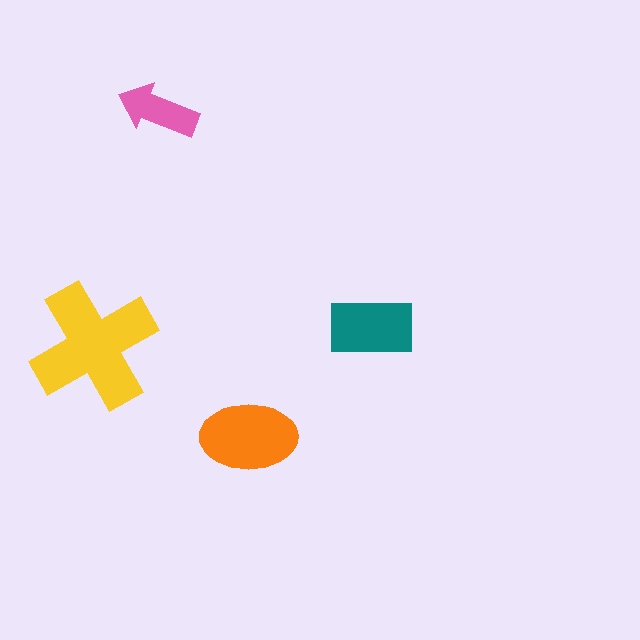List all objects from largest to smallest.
The yellow cross, the orange ellipse, the teal rectangle, the pink arrow.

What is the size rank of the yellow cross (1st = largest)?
1st.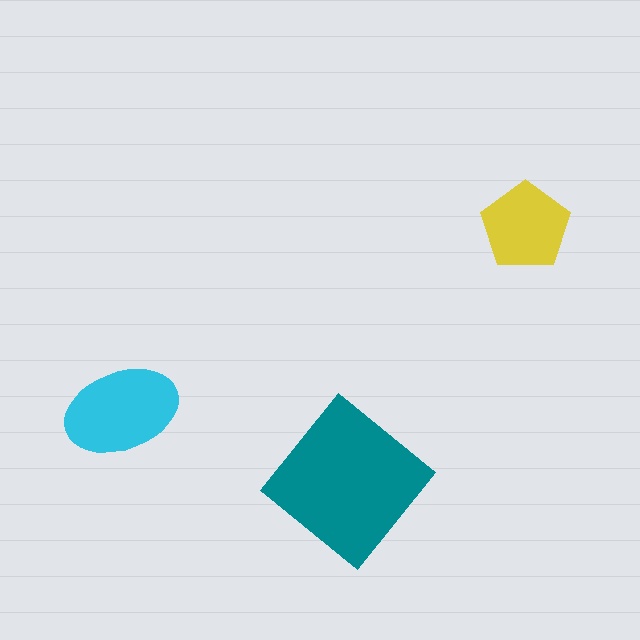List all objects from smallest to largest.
The yellow pentagon, the cyan ellipse, the teal diamond.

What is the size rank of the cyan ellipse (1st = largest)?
2nd.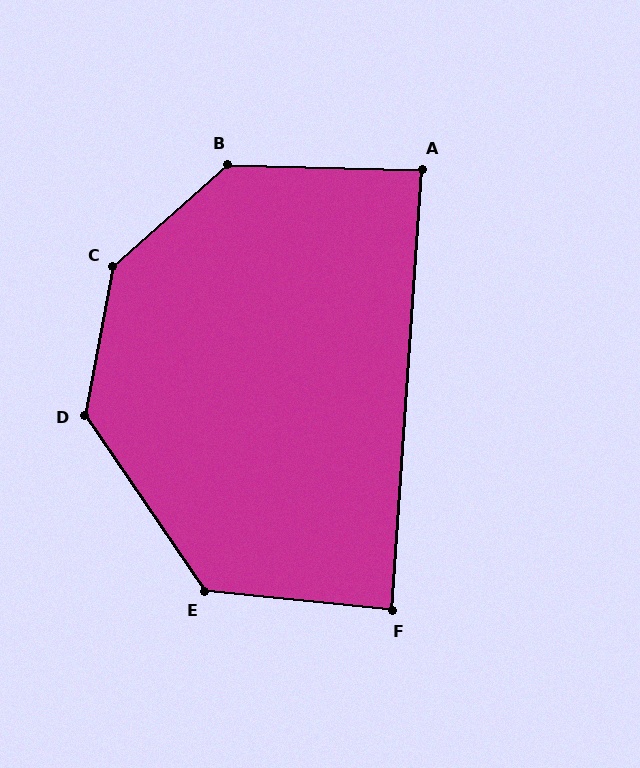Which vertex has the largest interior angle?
C, at approximately 143 degrees.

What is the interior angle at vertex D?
Approximately 135 degrees (obtuse).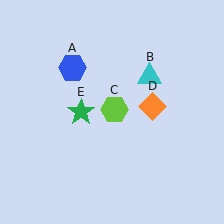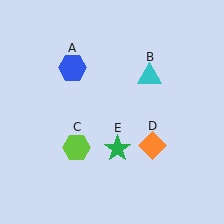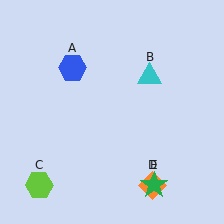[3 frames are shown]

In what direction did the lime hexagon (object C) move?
The lime hexagon (object C) moved down and to the left.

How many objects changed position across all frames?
3 objects changed position: lime hexagon (object C), orange diamond (object D), green star (object E).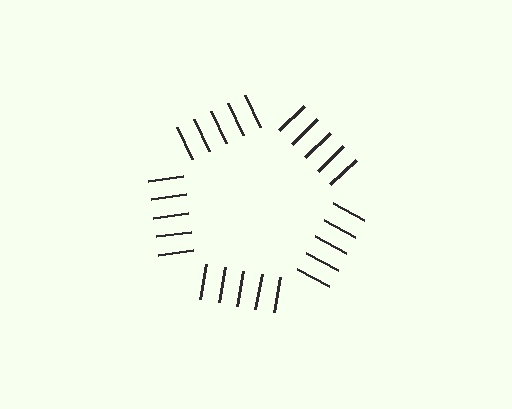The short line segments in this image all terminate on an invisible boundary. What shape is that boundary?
An illusory pentagon — the line segments terminate on its edges but no continuous stroke is drawn.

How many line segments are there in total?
25 — 5 along each of the 5 edges.